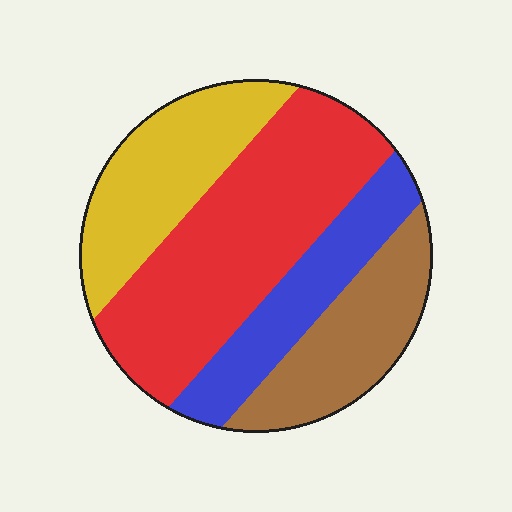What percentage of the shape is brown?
Brown covers 20% of the shape.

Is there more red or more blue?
Red.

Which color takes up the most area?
Red, at roughly 40%.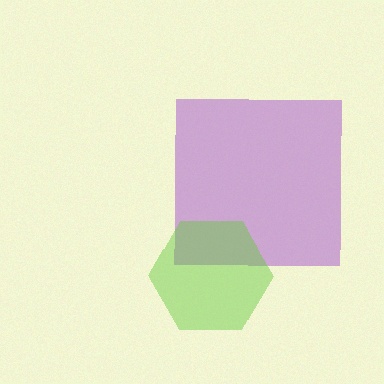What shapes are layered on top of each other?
The layered shapes are: a purple square, a lime hexagon.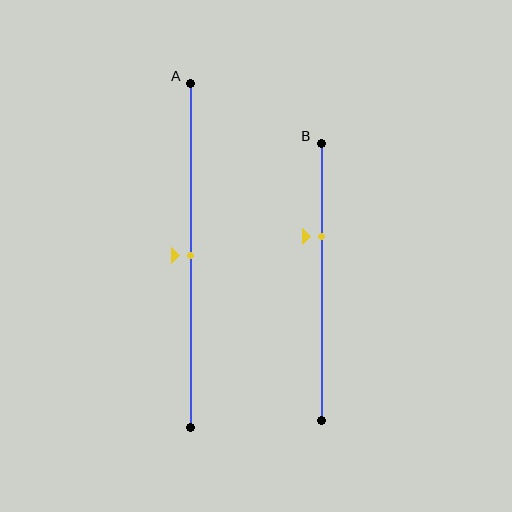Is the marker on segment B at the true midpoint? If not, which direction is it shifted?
No, the marker on segment B is shifted upward by about 16% of the segment length.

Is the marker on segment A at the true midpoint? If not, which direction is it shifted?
Yes, the marker on segment A is at the true midpoint.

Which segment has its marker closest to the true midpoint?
Segment A has its marker closest to the true midpoint.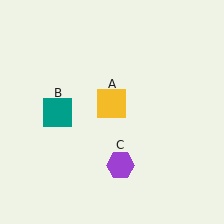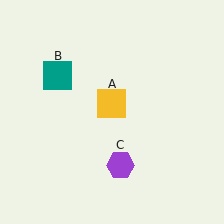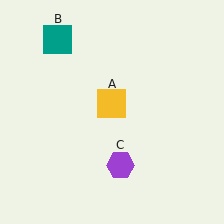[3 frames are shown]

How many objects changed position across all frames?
1 object changed position: teal square (object B).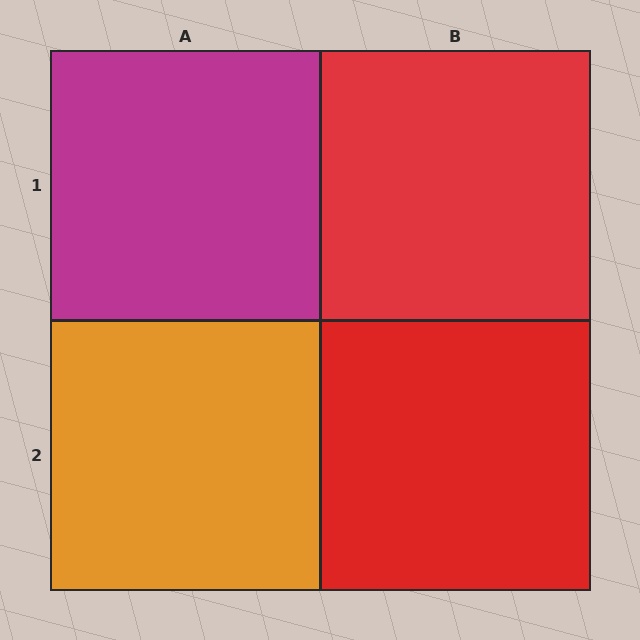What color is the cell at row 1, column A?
Magenta.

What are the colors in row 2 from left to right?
Orange, red.